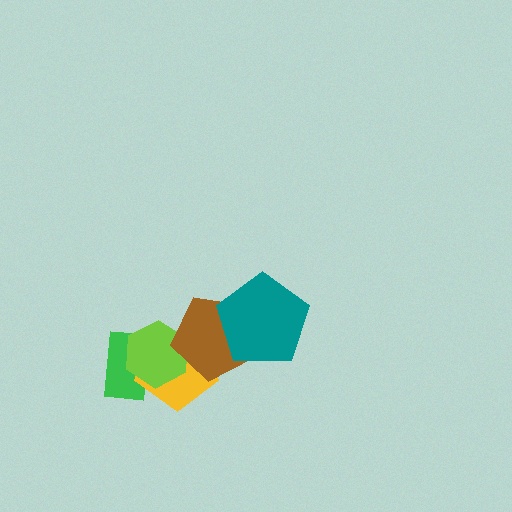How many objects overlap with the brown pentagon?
3 objects overlap with the brown pentagon.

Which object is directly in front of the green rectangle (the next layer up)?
The yellow pentagon is directly in front of the green rectangle.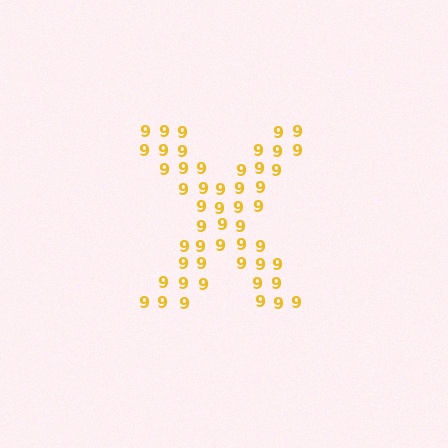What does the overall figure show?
The overall figure shows the letter X.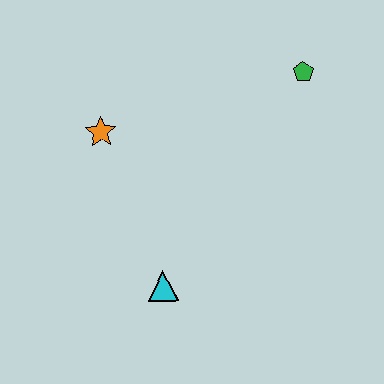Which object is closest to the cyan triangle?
The orange star is closest to the cyan triangle.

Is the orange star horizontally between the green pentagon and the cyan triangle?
No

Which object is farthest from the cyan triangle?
The green pentagon is farthest from the cyan triangle.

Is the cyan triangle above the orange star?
No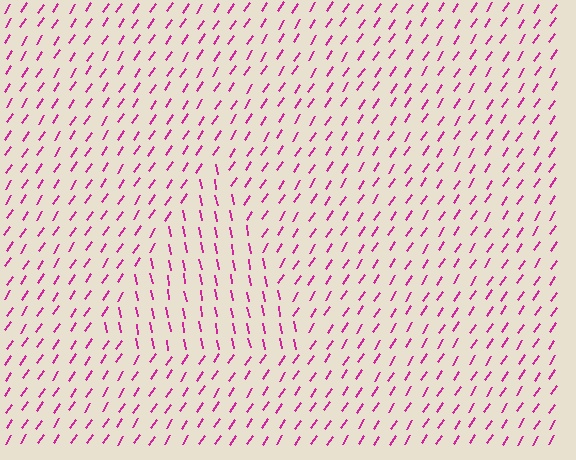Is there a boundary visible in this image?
Yes, there is a texture boundary formed by a change in line orientation.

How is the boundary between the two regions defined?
The boundary is defined purely by a change in line orientation (approximately 45 degrees difference). All lines are the same color and thickness.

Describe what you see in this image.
The image is filled with small magenta line segments. A triangle region in the image has lines oriented differently from the surrounding lines, creating a visible texture boundary.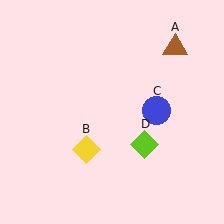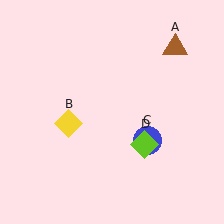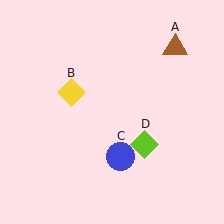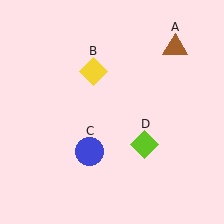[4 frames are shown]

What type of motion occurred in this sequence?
The yellow diamond (object B), blue circle (object C) rotated clockwise around the center of the scene.